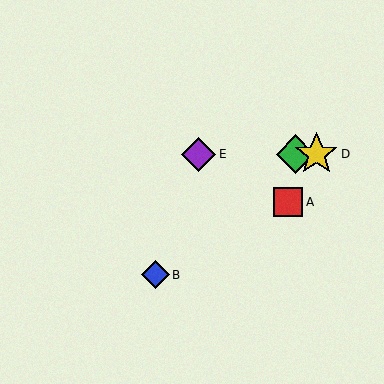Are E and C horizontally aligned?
Yes, both are at y≈154.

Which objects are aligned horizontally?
Objects C, D, E are aligned horizontally.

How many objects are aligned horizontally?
3 objects (C, D, E) are aligned horizontally.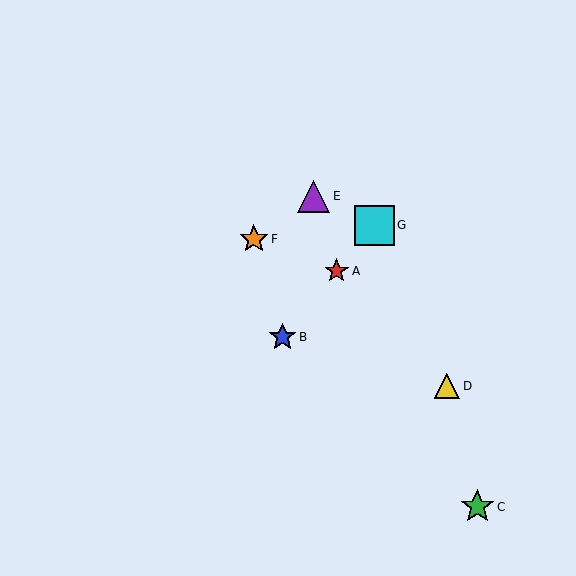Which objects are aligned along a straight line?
Objects A, B, G are aligned along a straight line.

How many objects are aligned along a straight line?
3 objects (A, B, G) are aligned along a straight line.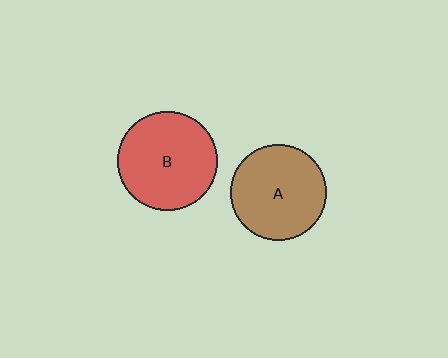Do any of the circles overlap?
No, none of the circles overlap.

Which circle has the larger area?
Circle B (red).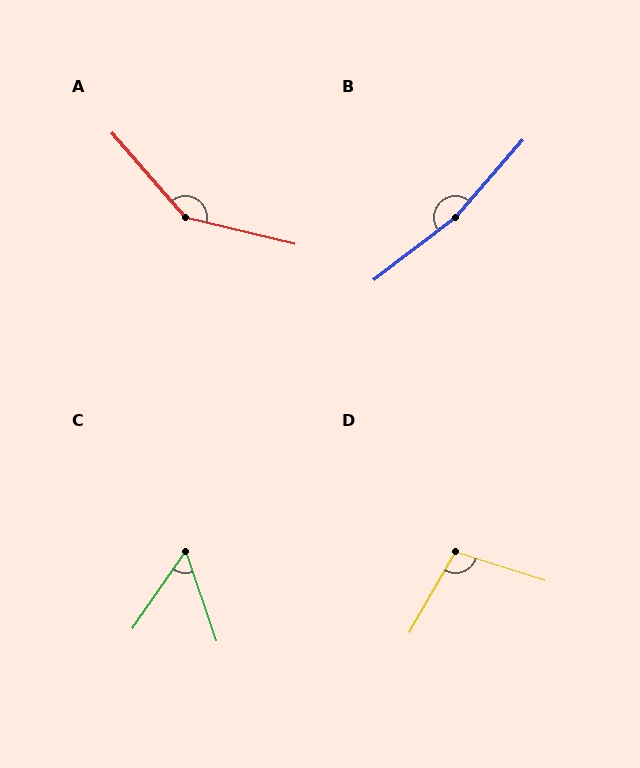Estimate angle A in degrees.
Approximately 145 degrees.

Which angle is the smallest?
C, at approximately 54 degrees.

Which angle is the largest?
B, at approximately 169 degrees.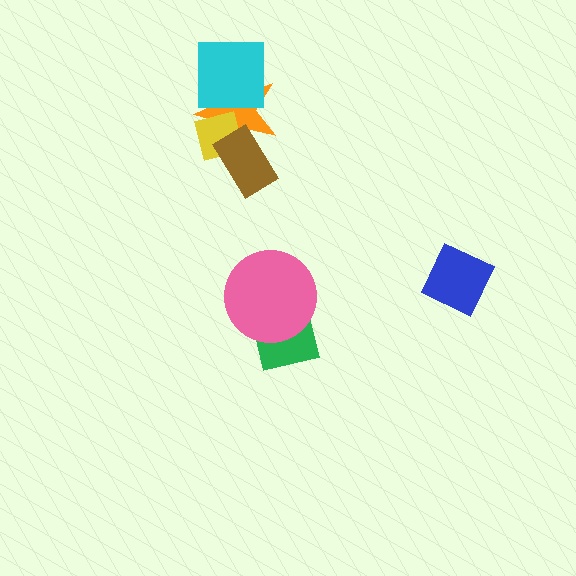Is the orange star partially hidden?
Yes, it is partially covered by another shape.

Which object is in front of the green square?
The pink circle is in front of the green square.